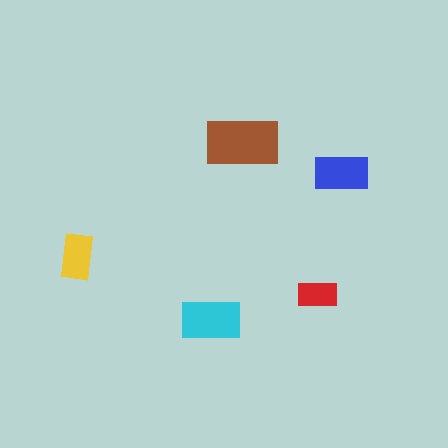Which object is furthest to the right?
The blue rectangle is rightmost.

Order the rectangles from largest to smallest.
the brown one, the cyan one, the blue one, the yellow one, the red one.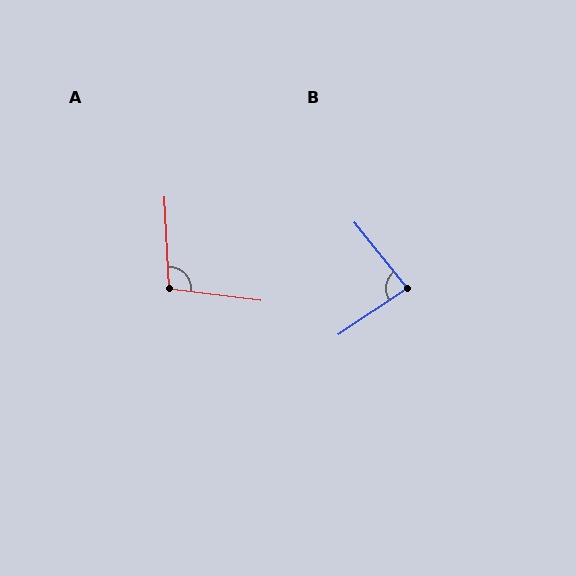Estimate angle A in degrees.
Approximately 100 degrees.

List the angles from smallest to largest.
B (85°), A (100°).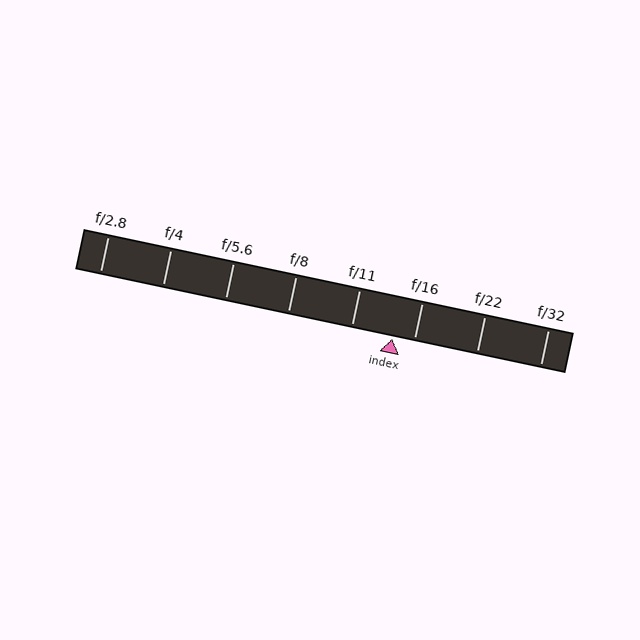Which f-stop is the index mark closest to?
The index mark is closest to f/16.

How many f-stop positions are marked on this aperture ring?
There are 8 f-stop positions marked.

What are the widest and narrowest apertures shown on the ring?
The widest aperture shown is f/2.8 and the narrowest is f/32.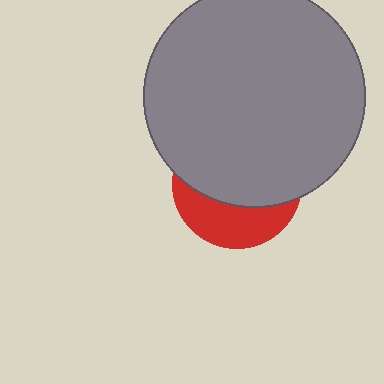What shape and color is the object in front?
The object in front is a gray circle.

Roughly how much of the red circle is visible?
A small part of it is visible (roughly 35%).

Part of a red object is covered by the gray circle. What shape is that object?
It is a circle.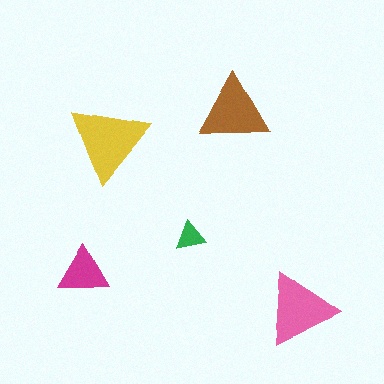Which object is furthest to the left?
The magenta triangle is leftmost.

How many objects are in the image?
There are 5 objects in the image.